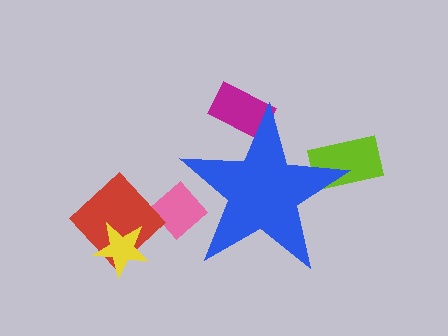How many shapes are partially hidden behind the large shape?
3 shapes are partially hidden.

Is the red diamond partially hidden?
No, the red diamond is fully visible.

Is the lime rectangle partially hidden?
Yes, the lime rectangle is partially hidden behind the blue star.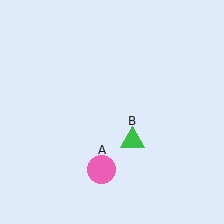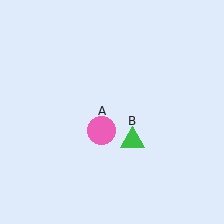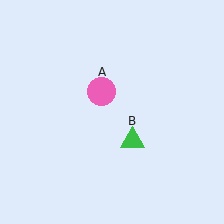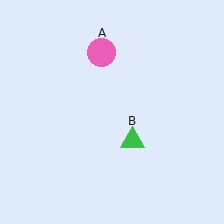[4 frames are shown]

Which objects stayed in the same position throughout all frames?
Green triangle (object B) remained stationary.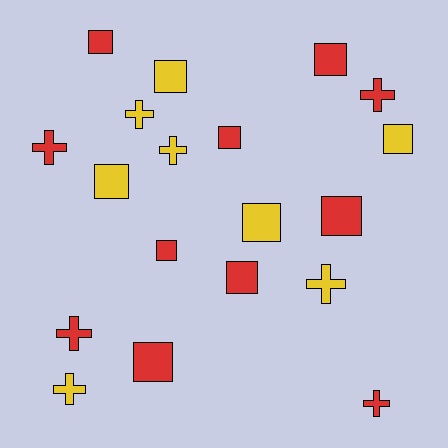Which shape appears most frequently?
Square, with 11 objects.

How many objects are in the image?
There are 19 objects.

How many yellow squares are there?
There are 4 yellow squares.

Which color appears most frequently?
Red, with 11 objects.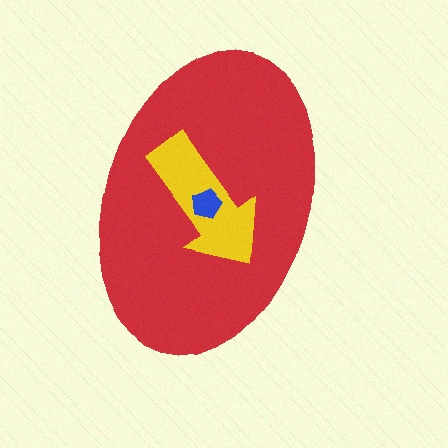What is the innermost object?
The blue pentagon.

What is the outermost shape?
The red ellipse.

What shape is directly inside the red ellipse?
The yellow arrow.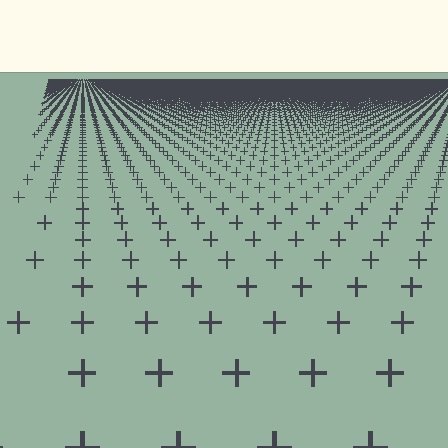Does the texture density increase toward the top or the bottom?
Density increases toward the top.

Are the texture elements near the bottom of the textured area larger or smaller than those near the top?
Larger. Near the bottom, elements are closer to the viewer and appear at a bigger on-screen size.